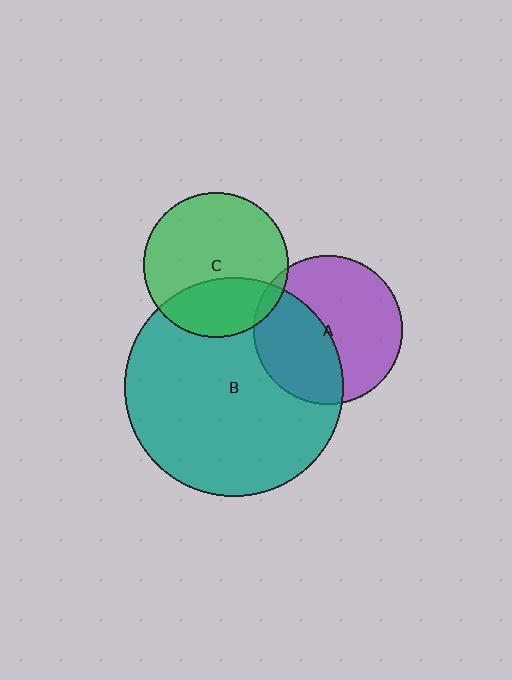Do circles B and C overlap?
Yes.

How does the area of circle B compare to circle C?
Approximately 2.3 times.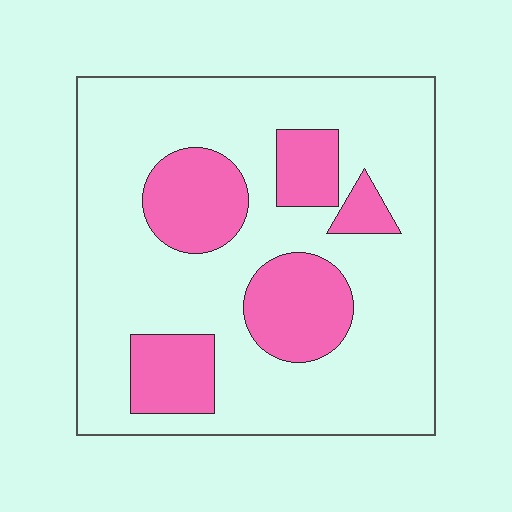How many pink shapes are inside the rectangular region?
5.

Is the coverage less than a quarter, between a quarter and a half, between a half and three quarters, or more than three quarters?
Between a quarter and a half.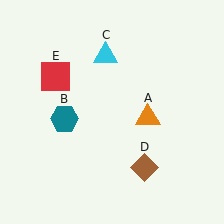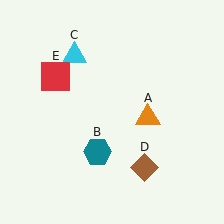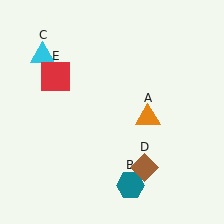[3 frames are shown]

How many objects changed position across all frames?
2 objects changed position: teal hexagon (object B), cyan triangle (object C).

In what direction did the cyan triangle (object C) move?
The cyan triangle (object C) moved left.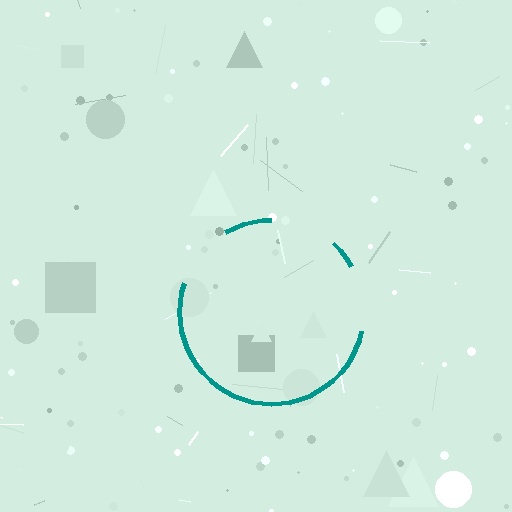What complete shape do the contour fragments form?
The contour fragments form a circle.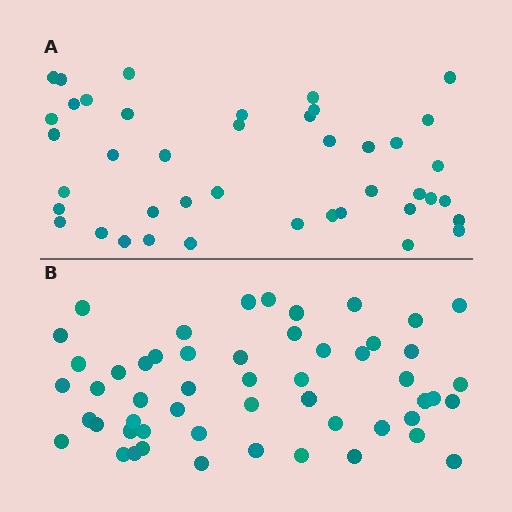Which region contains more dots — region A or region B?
Region B (the bottom region) has more dots.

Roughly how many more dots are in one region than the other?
Region B has roughly 12 or so more dots than region A.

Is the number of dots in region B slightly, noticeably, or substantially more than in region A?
Region B has noticeably more, but not dramatically so. The ratio is roughly 1.3 to 1.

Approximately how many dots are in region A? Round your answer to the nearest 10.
About 40 dots. (The exact count is 42, which rounds to 40.)